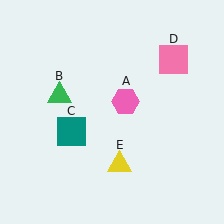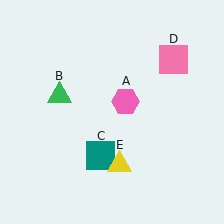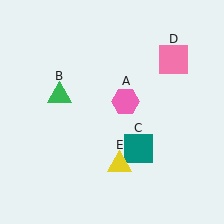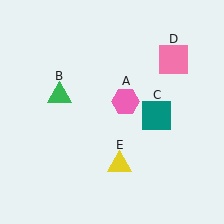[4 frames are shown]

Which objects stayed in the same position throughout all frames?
Pink hexagon (object A) and green triangle (object B) and pink square (object D) and yellow triangle (object E) remained stationary.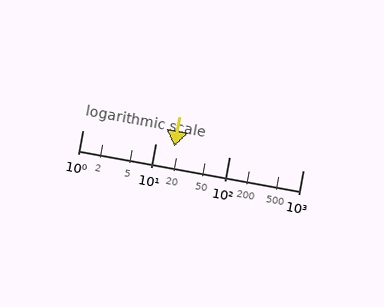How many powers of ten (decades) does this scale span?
The scale spans 3 decades, from 1 to 1000.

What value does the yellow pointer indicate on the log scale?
The pointer indicates approximately 18.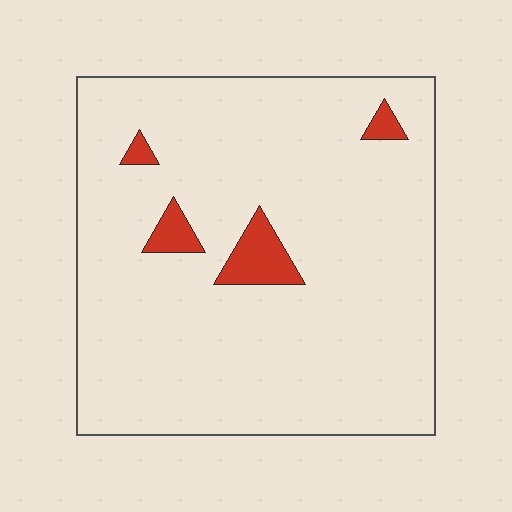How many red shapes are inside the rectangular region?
4.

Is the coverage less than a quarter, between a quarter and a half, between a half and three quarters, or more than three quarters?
Less than a quarter.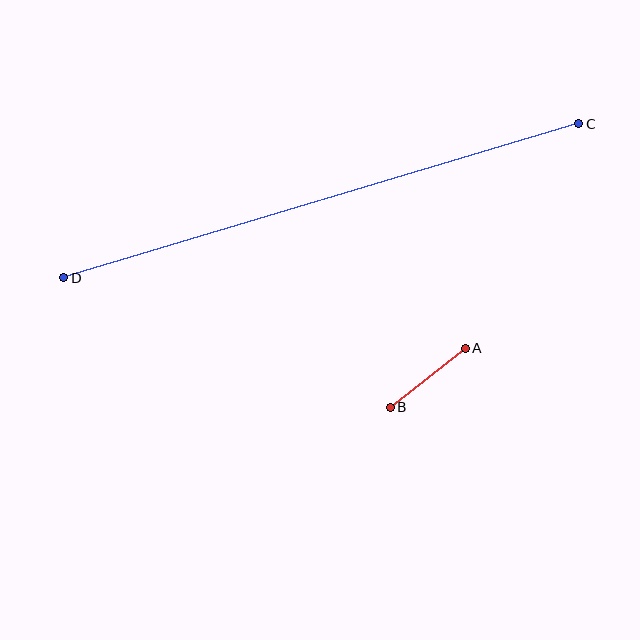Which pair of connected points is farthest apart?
Points C and D are farthest apart.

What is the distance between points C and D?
The distance is approximately 538 pixels.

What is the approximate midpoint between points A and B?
The midpoint is at approximately (428, 378) pixels.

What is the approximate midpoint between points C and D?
The midpoint is at approximately (321, 201) pixels.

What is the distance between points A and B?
The distance is approximately 95 pixels.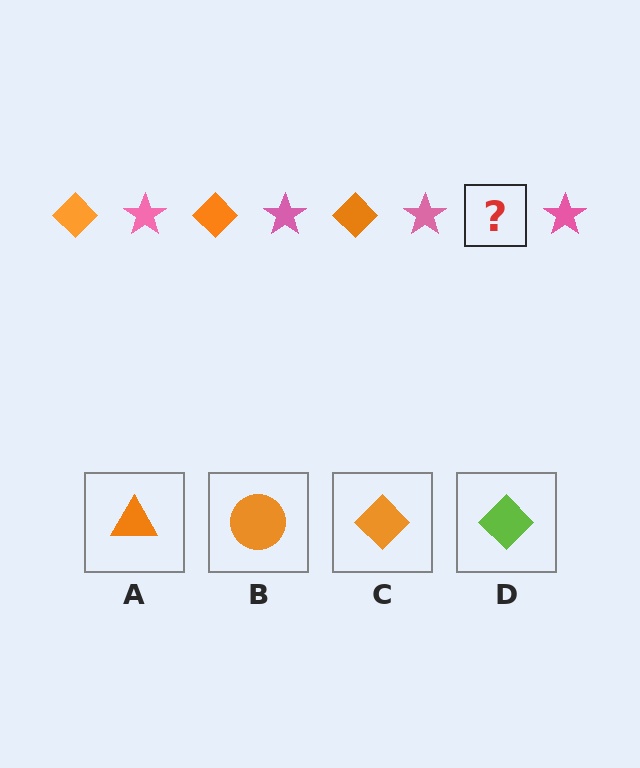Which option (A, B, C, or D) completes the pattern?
C.